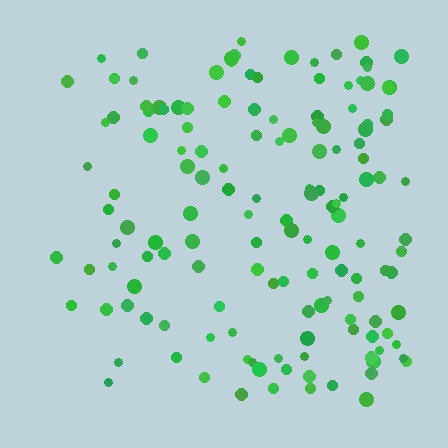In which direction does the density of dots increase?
From left to right, with the right side densest.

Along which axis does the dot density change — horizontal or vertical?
Horizontal.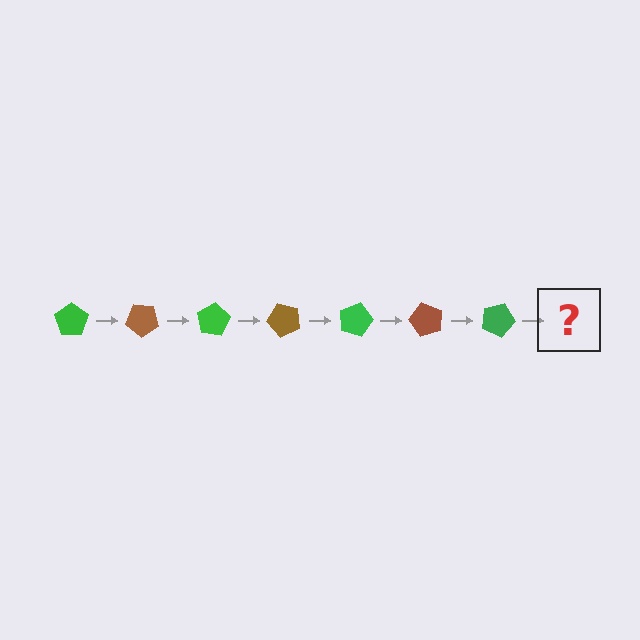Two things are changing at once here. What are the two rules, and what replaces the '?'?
The two rules are that it rotates 40 degrees each step and the color cycles through green and brown. The '?' should be a brown pentagon, rotated 280 degrees from the start.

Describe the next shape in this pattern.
It should be a brown pentagon, rotated 280 degrees from the start.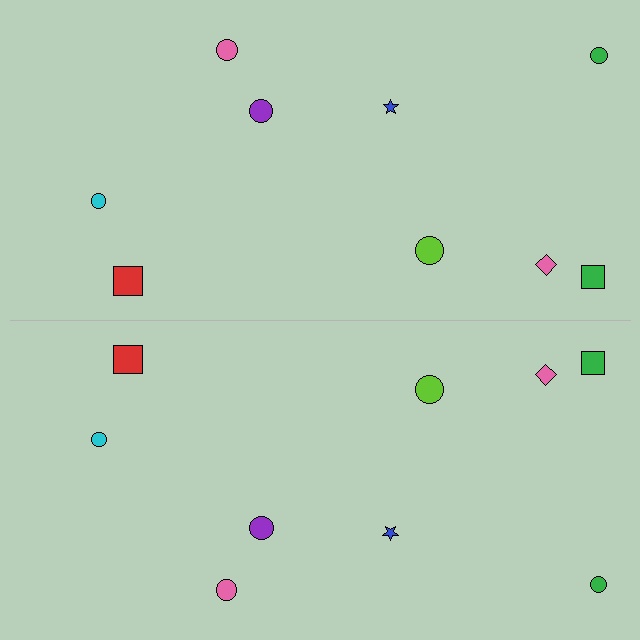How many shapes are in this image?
There are 18 shapes in this image.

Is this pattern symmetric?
Yes, this pattern has bilateral (reflection) symmetry.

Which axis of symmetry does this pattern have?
The pattern has a horizontal axis of symmetry running through the center of the image.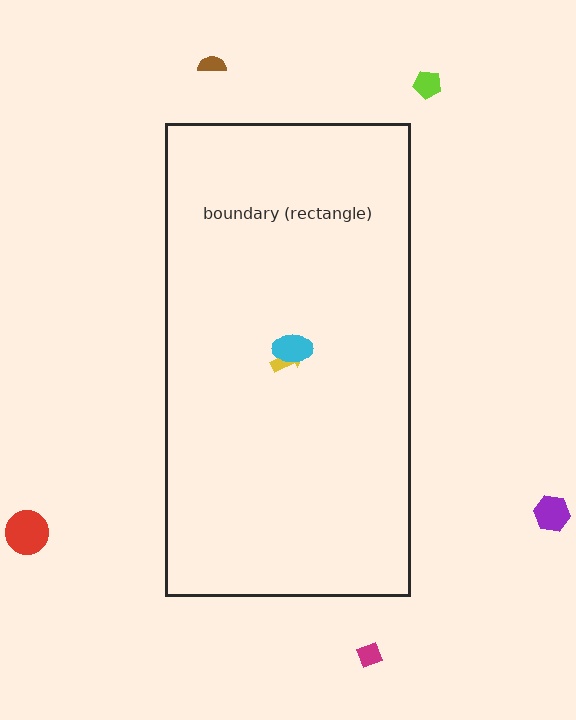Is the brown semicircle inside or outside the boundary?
Outside.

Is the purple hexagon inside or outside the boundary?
Outside.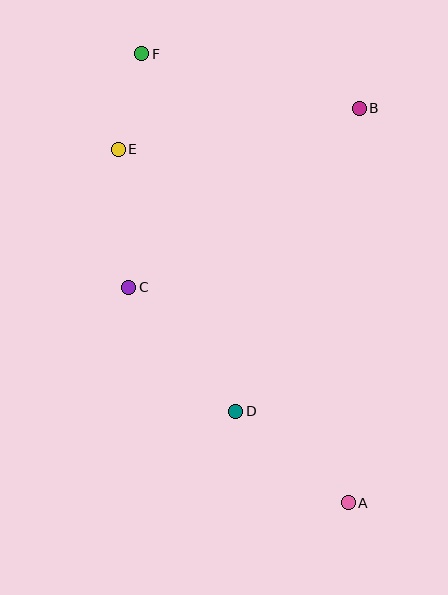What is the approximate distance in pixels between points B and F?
The distance between B and F is approximately 225 pixels.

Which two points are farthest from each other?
Points A and F are farthest from each other.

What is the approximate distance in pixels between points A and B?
The distance between A and B is approximately 395 pixels.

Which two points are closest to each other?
Points E and F are closest to each other.